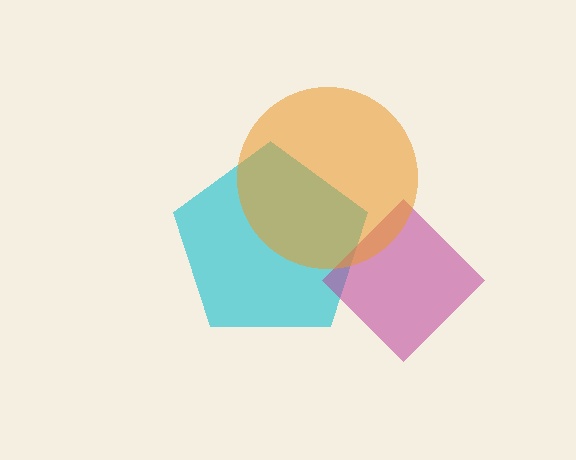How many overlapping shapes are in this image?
There are 3 overlapping shapes in the image.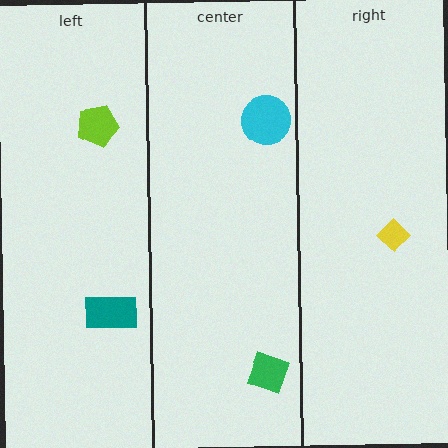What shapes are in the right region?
The yellow diamond.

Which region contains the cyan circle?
The center region.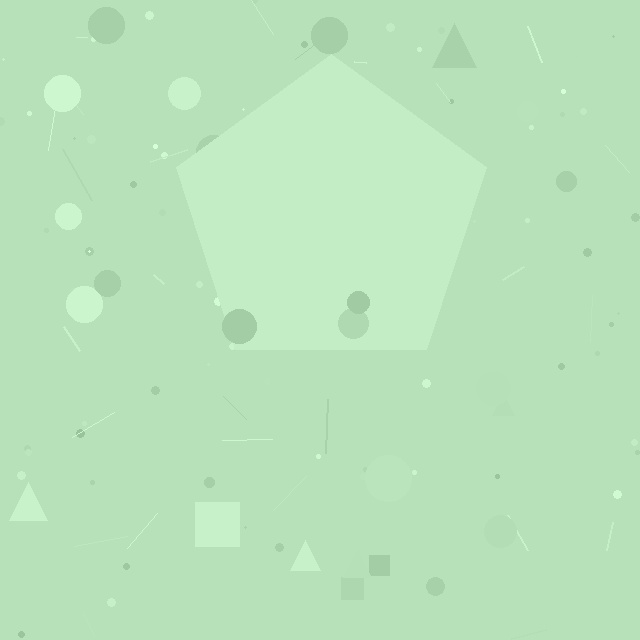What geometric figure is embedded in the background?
A pentagon is embedded in the background.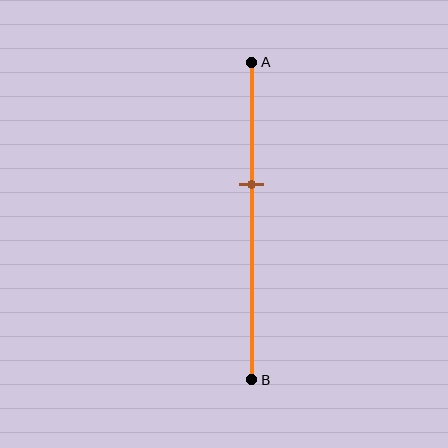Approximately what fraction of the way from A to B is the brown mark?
The brown mark is approximately 40% of the way from A to B.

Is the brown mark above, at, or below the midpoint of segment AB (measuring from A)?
The brown mark is above the midpoint of segment AB.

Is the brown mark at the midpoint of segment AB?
No, the mark is at about 40% from A, not at the 50% midpoint.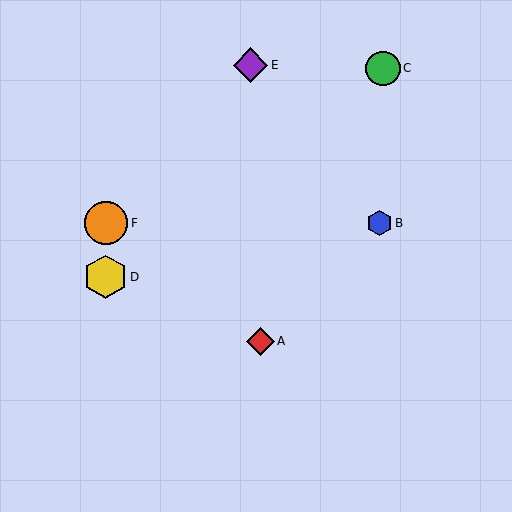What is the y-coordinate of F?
Object F is at y≈223.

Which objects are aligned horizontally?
Objects B, F are aligned horizontally.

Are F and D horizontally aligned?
No, F is at y≈223 and D is at y≈277.